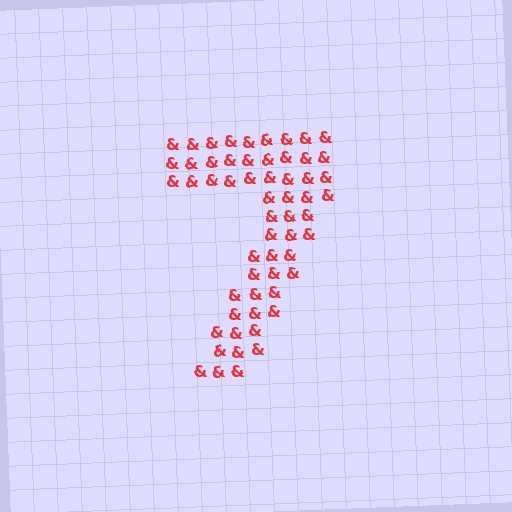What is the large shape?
The large shape is the digit 7.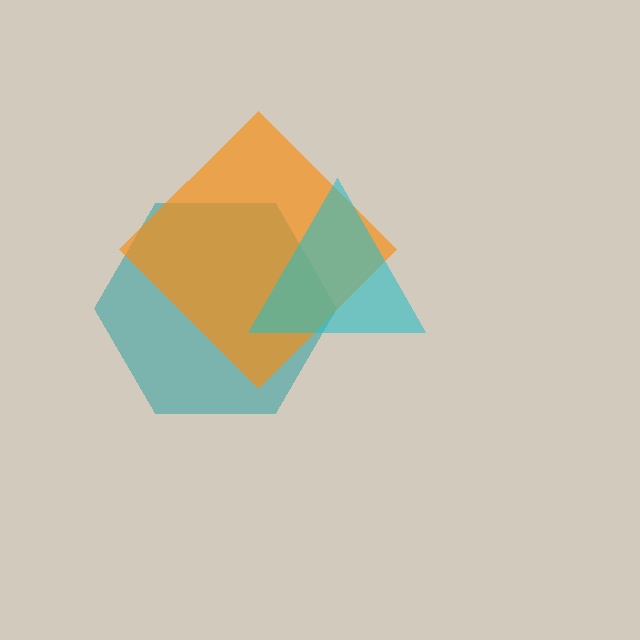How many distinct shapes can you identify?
There are 3 distinct shapes: a teal hexagon, an orange diamond, a cyan triangle.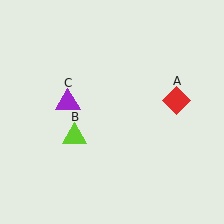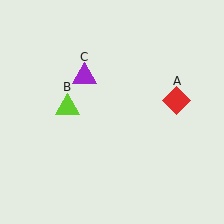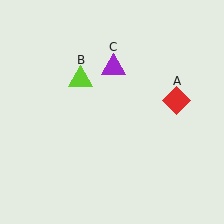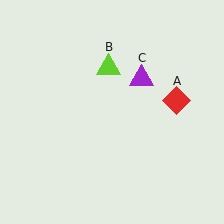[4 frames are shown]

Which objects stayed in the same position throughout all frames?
Red diamond (object A) remained stationary.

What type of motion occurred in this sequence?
The lime triangle (object B), purple triangle (object C) rotated clockwise around the center of the scene.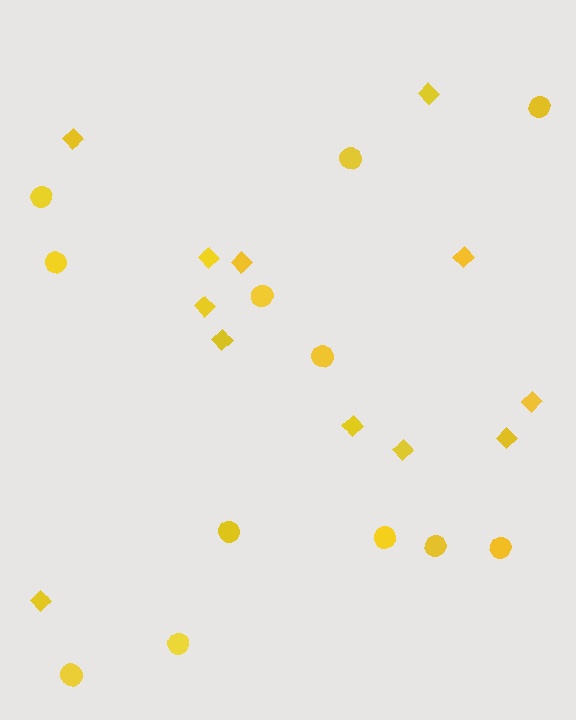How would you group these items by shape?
There are 2 groups: one group of diamonds (12) and one group of circles (12).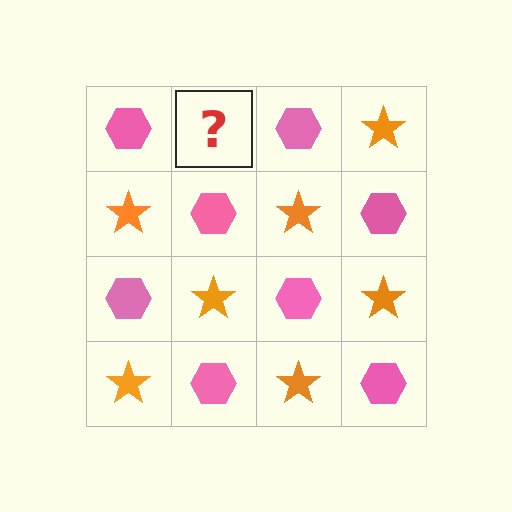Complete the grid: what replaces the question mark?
The question mark should be replaced with an orange star.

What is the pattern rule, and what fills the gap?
The rule is that it alternates pink hexagon and orange star in a checkerboard pattern. The gap should be filled with an orange star.